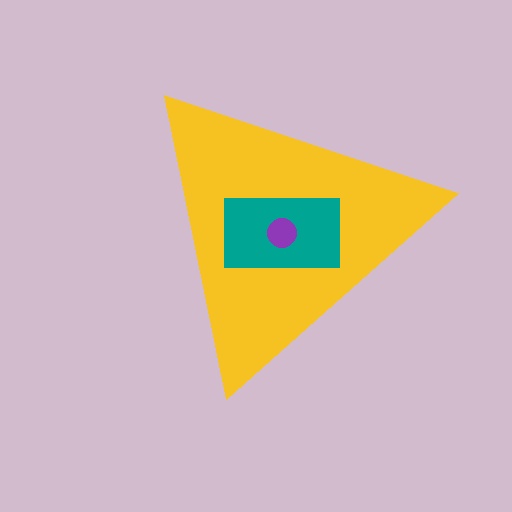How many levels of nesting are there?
3.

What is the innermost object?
The purple circle.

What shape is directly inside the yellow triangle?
The teal rectangle.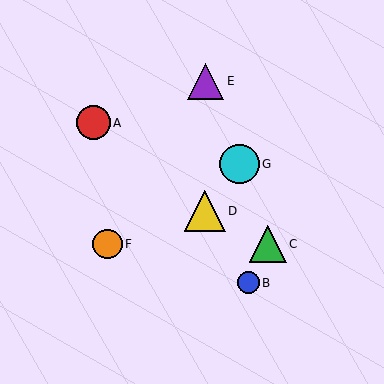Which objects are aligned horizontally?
Objects C, F are aligned horizontally.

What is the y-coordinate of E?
Object E is at y≈81.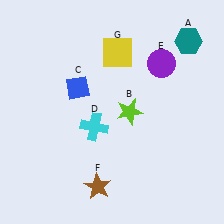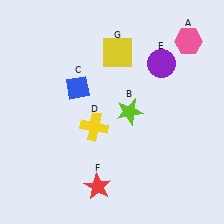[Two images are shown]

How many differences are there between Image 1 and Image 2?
There are 3 differences between the two images.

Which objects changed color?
A changed from teal to pink. D changed from cyan to yellow. F changed from brown to red.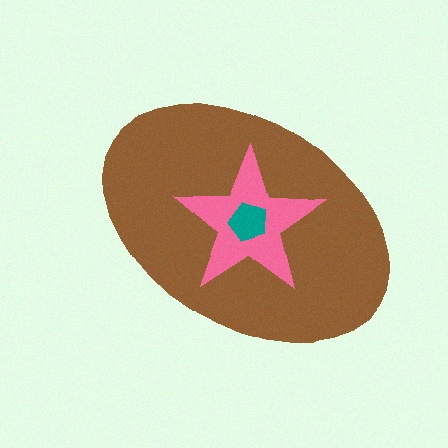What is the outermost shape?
The brown ellipse.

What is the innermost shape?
The teal pentagon.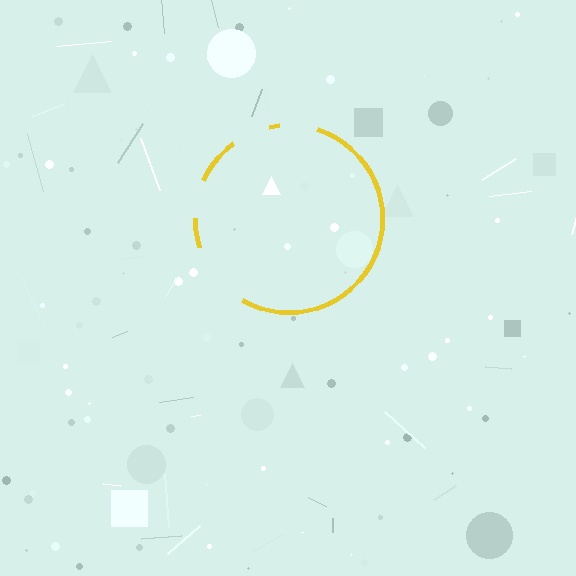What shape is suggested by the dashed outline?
The dashed outline suggests a circle.